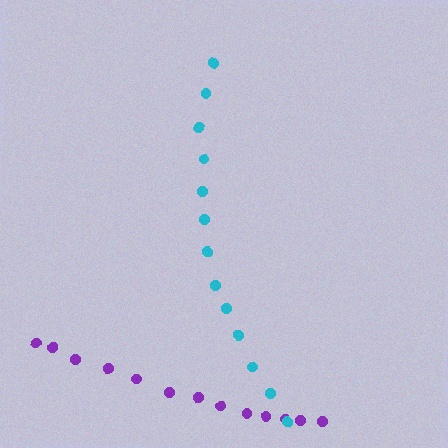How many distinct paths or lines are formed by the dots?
There are 2 distinct paths.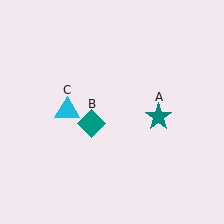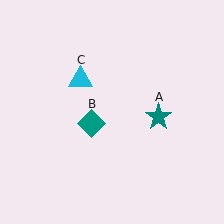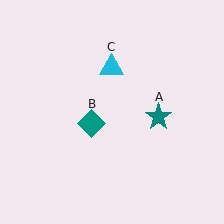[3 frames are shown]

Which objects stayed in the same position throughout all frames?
Teal star (object A) and teal diamond (object B) remained stationary.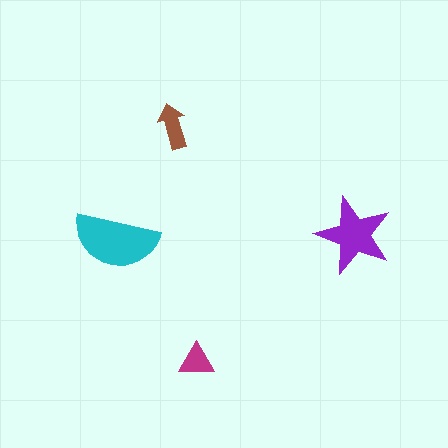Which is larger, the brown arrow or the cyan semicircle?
The cyan semicircle.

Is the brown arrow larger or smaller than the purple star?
Smaller.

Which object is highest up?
The brown arrow is topmost.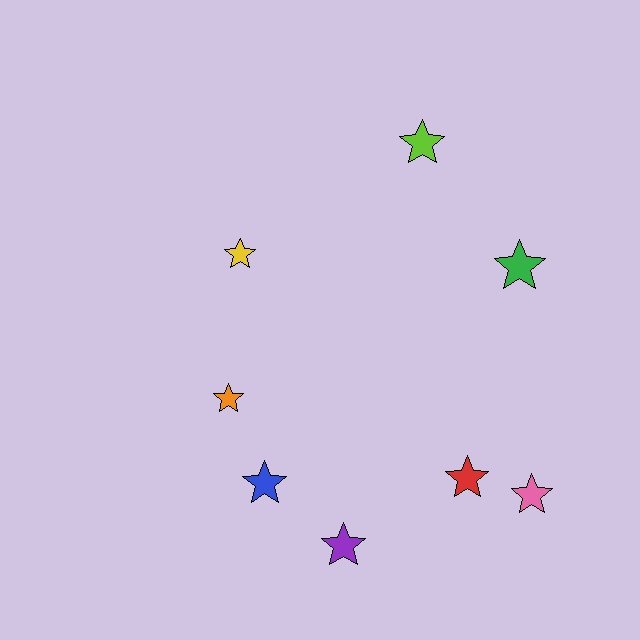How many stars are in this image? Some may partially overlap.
There are 8 stars.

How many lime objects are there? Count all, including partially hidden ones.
There is 1 lime object.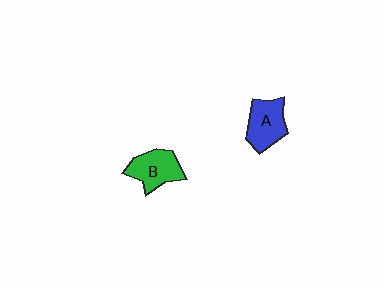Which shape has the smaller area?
Shape B (green).